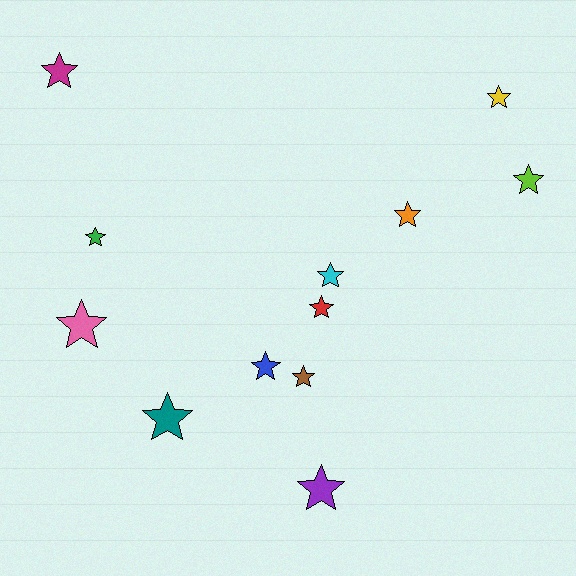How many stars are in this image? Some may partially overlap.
There are 12 stars.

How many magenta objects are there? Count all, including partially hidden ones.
There is 1 magenta object.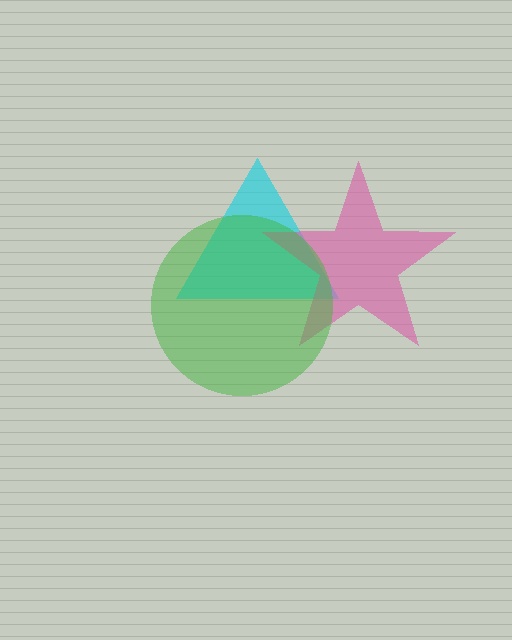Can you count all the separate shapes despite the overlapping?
Yes, there are 3 separate shapes.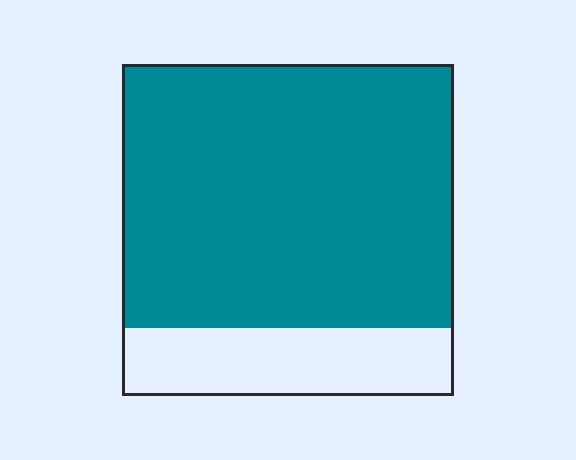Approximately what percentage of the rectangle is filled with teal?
Approximately 80%.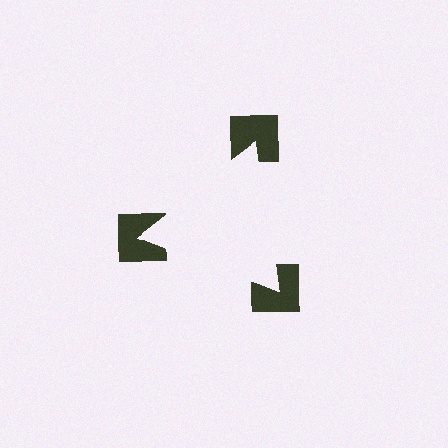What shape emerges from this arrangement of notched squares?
An illusory triangle — its edges are inferred from the aligned wedge cuts in the notched squares, not physically drawn.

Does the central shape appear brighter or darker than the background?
It typically appears slightly brighter than the background, even though no actual brightness change is drawn.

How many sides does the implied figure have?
3 sides.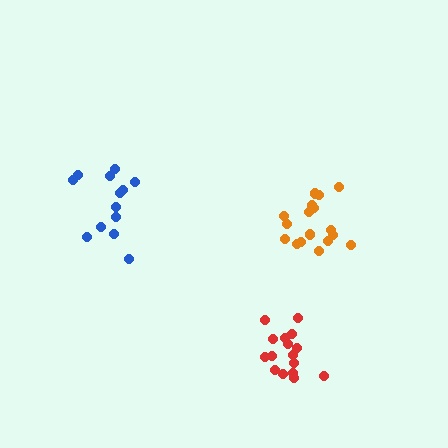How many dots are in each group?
Group 1: 13 dots, Group 2: 17 dots, Group 3: 17 dots (47 total).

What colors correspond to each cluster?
The clusters are colored: blue, orange, red.